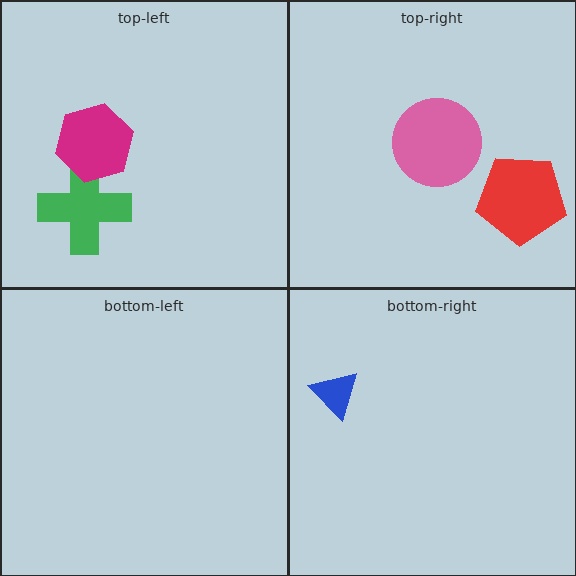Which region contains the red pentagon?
The top-right region.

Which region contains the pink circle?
The top-right region.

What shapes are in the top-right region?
The red pentagon, the pink circle.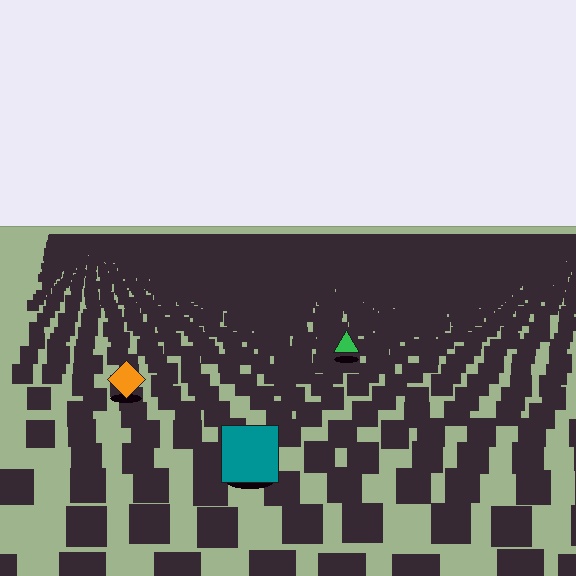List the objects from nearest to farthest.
From nearest to farthest: the teal square, the orange diamond, the green triangle.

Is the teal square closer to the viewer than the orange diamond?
Yes. The teal square is closer — you can tell from the texture gradient: the ground texture is coarser near it.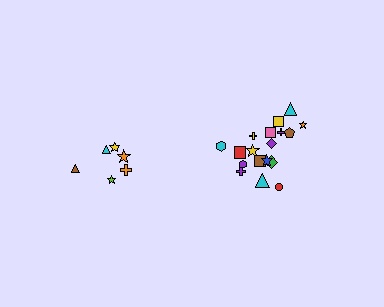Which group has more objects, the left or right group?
The right group.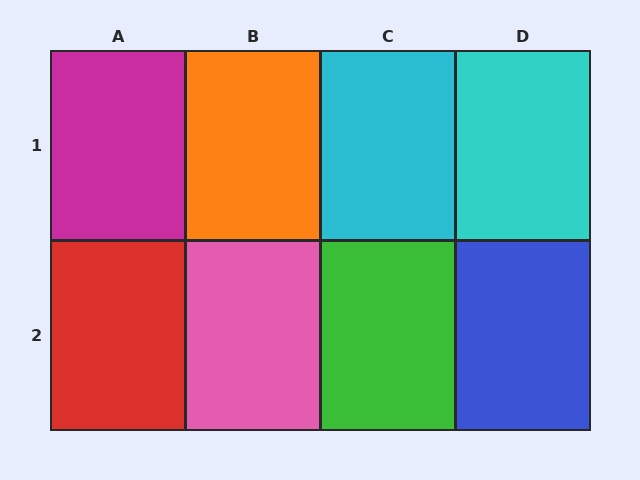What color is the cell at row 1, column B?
Orange.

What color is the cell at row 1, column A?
Magenta.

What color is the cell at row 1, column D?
Cyan.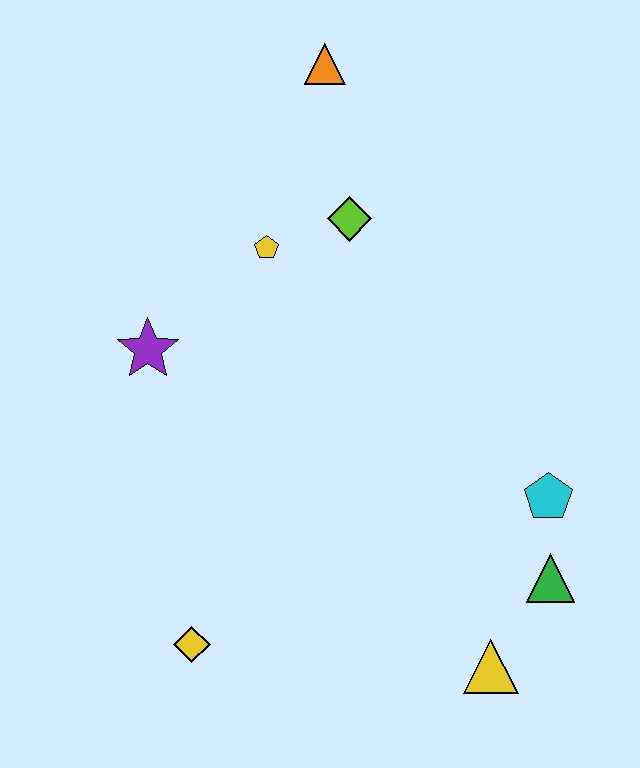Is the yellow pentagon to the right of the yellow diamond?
Yes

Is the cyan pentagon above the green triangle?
Yes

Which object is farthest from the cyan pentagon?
The orange triangle is farthest from the cyan pentagon.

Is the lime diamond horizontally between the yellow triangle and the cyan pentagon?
No